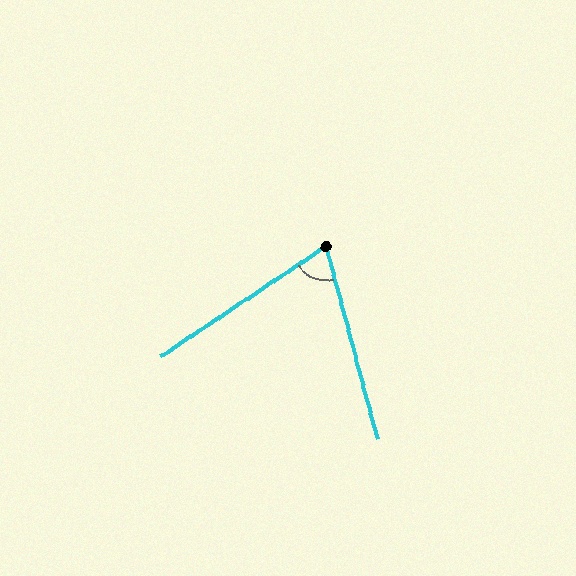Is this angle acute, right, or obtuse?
It is acute.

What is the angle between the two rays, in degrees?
Approximately 71 degrees.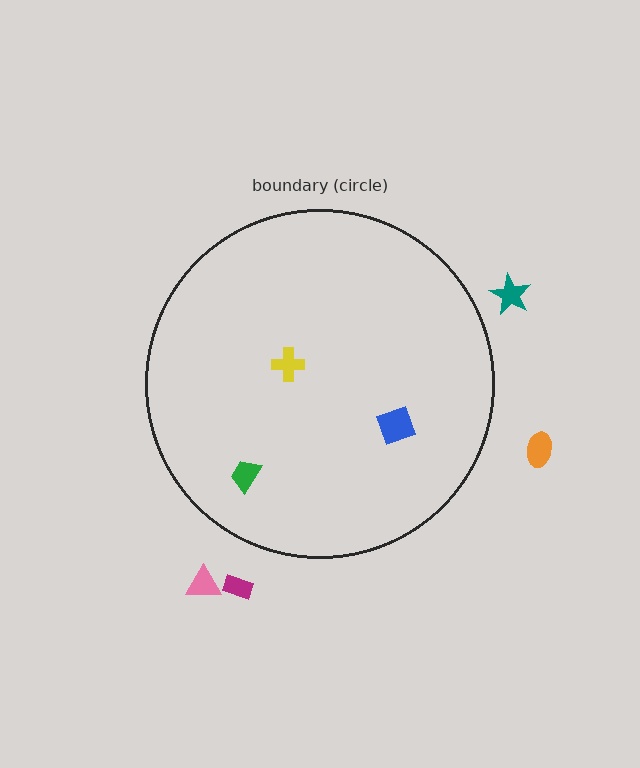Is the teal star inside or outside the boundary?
Outside.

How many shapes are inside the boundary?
3 inside, 4 outside.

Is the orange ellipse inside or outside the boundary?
Outside.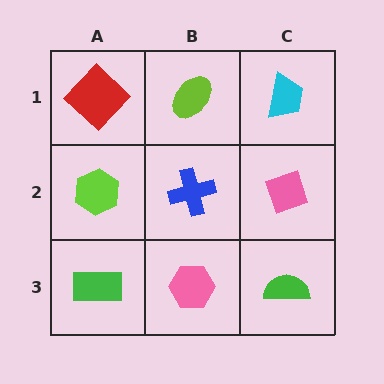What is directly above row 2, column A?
A red diamond.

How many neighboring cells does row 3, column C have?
2.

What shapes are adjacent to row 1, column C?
A pink diamond (row 2, column C), a lime ellipse (row 1, column B).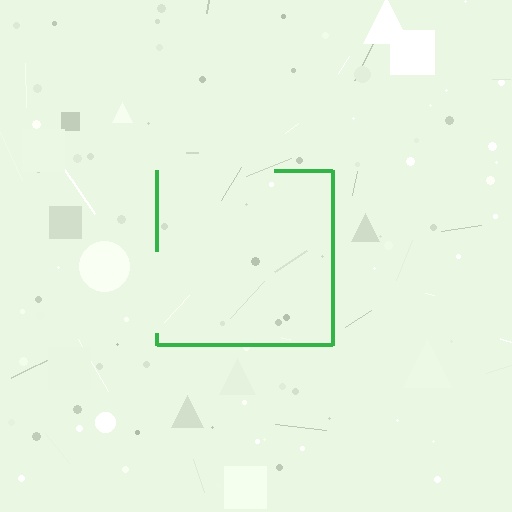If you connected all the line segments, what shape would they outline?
They would outline a square.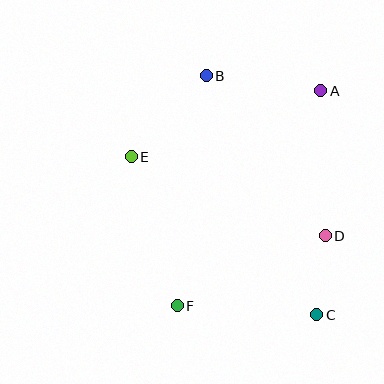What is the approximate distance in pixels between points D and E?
The distance between D and E is approximately 209 pixels.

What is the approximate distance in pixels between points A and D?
The distance between A and D is approximately 145 pixels.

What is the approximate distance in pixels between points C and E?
The distance between C and E is approximately 244 pixels.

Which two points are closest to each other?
Points C and D are closest to each other.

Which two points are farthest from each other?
Points B and C are farthest from each other.